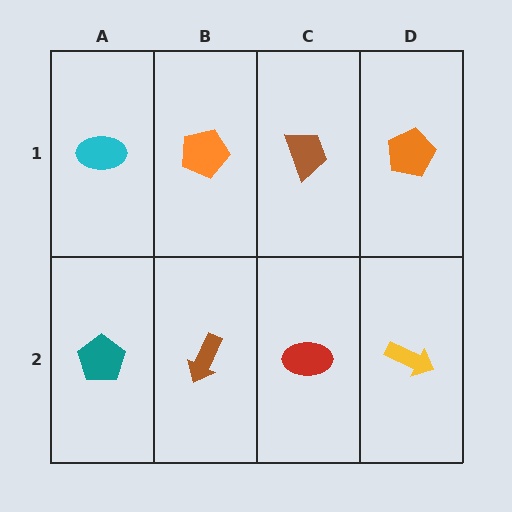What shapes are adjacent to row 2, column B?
An orange pentagon (row 1, column B), a teal pentagon (row 2, column A), a red ellipse (row 2, column C).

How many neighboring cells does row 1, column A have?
2.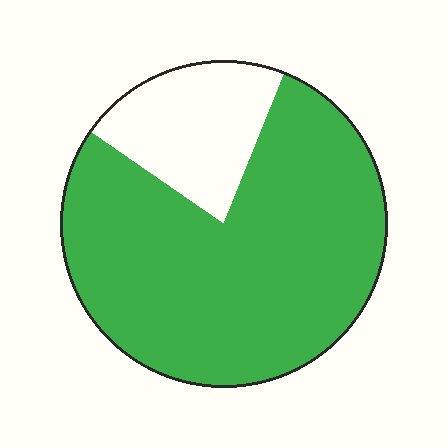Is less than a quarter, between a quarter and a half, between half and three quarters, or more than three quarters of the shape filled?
More than three quarters.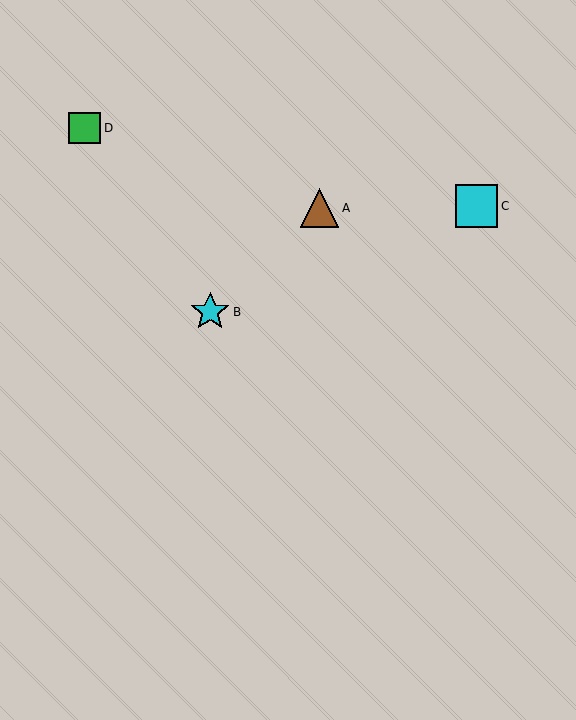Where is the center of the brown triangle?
The center of the brown triangle is at (320, 208).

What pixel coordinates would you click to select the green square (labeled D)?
Click at (85, 128) to select the green square D.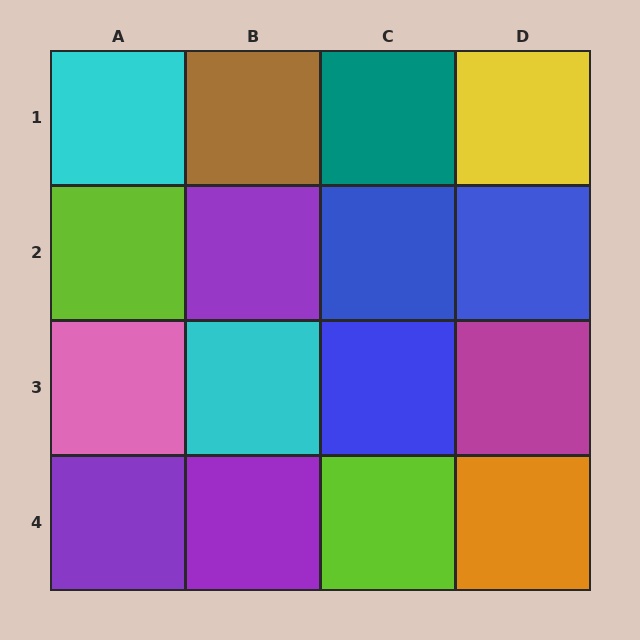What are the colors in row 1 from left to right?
Cyan, brown, teal, yellow.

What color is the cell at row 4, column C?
Lime.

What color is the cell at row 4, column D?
Orange.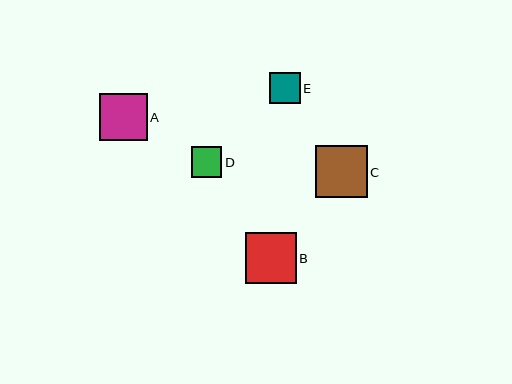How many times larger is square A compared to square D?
Square A is approximately 1.6 times the size of square D.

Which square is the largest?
Square C is the largest with a size of approximately 52 pixels.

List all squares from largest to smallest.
From largest to smallest: C, B, A, E, D.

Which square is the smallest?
Square D is the smallest with a size of approximately 31 pixels.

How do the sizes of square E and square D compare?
Square E and square D are approximately the same size.